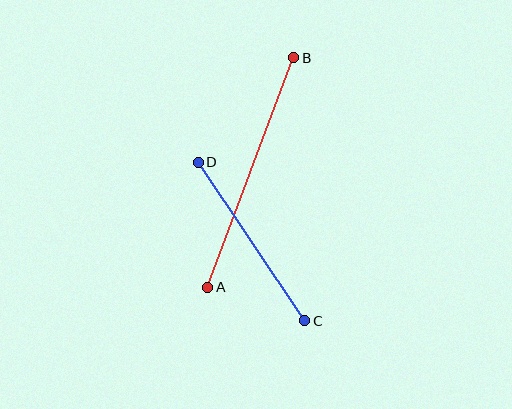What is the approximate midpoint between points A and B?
The midpoint is at approximately (251, 172) pixels.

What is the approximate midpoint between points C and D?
The midpoint is at approximately (251, 241) pixels.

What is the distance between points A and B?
The distance is approximately 245 pixels.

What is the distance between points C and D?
The distance is approximately 191 pixels.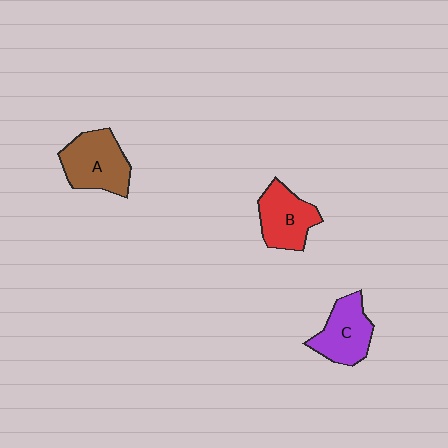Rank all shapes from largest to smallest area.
From largest to smallest: A (brown), B (red), C (purple).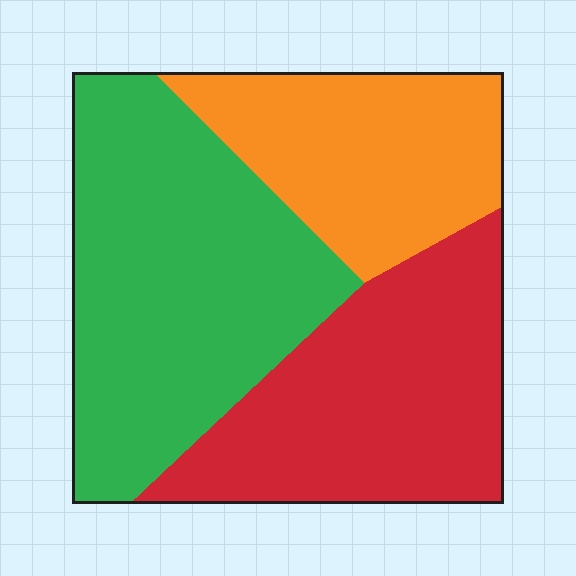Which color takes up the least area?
Orange, at roughly 25%.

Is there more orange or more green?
Green.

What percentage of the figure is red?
Red takes up about one third (1/3) of the figure.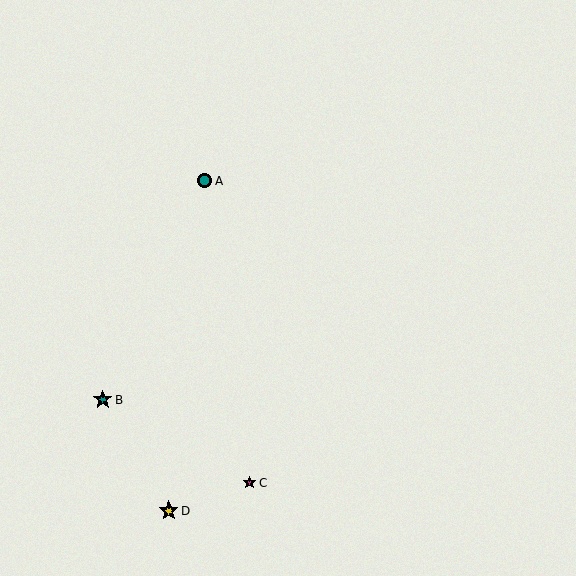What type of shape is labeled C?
Shape C is a magenta star.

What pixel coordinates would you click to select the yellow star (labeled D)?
Click at (169, 511) to select the yellow star D.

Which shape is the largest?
The yellow star (labeled D) is the largest.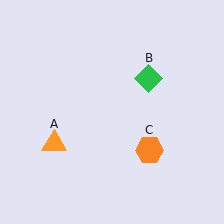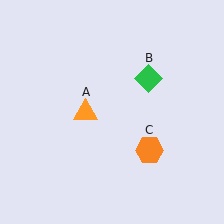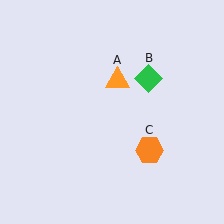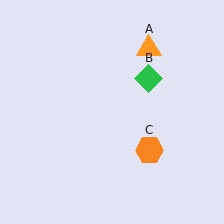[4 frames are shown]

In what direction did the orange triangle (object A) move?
The orange triangle (object A) moved up and to the right.